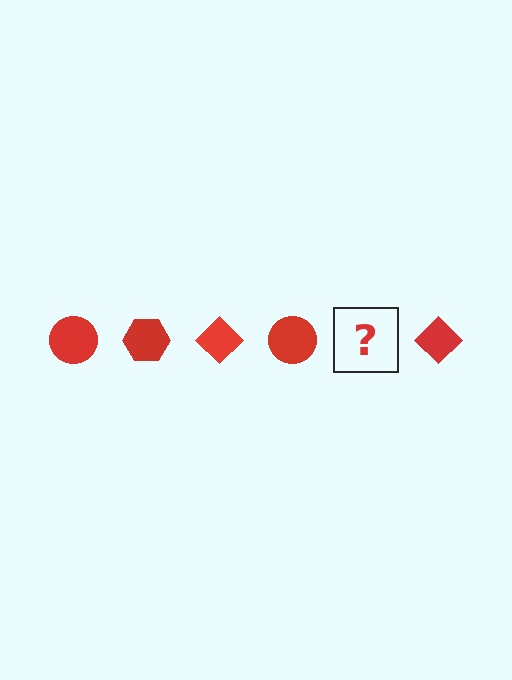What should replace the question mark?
The question mark should be replaced with a red hexagon.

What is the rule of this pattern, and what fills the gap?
The rule is that the pattern cycles through circle, hexagon, diamond shapes in red. The gap should be filled with a red hexagon.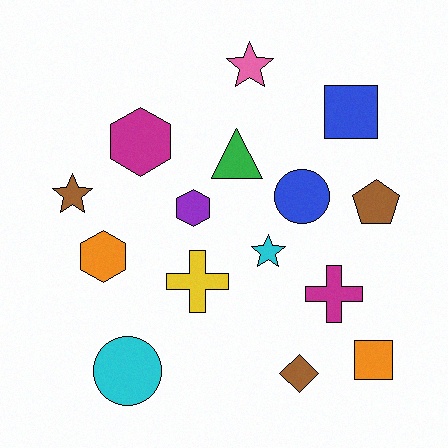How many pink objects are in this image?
There is 1 pink object.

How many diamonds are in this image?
There is 1 diamond.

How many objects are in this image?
There are 15 objects.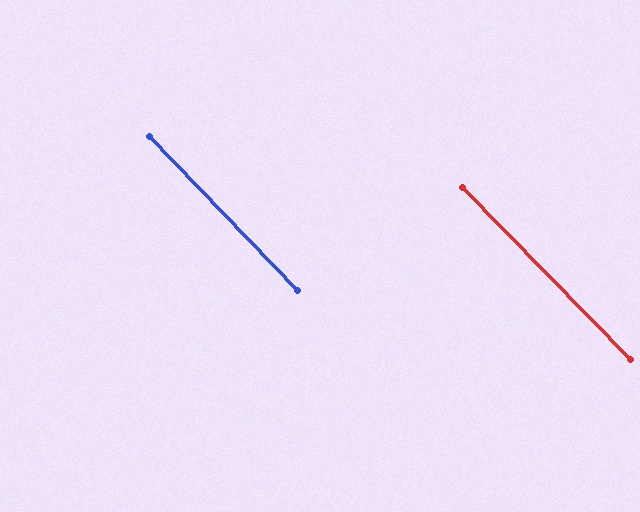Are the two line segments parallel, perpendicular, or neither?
Parallel — their directions differ by only 0.4°.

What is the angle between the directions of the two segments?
Approximately 0 degrees.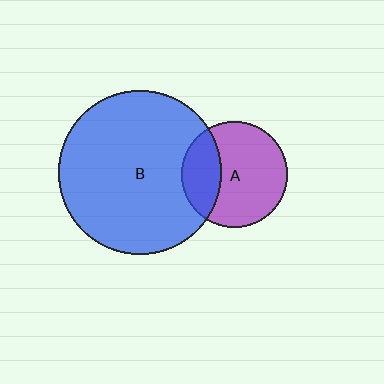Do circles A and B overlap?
Yes.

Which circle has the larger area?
Circle B (blue).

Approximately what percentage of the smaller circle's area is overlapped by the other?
Approximately 30%.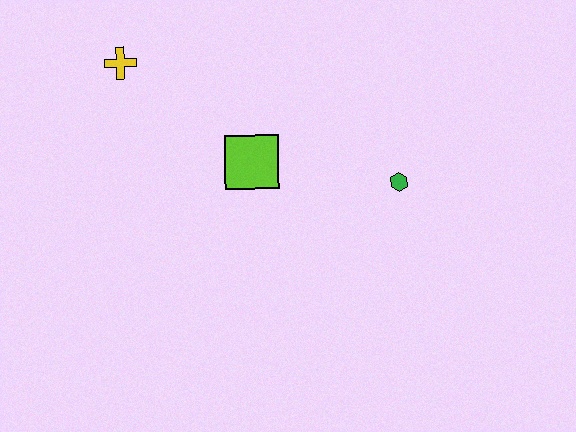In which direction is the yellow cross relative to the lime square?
The yellow cross is to the left of the lime square.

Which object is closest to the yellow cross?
The lime square is closest to the yellow cross.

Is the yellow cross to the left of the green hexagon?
Yes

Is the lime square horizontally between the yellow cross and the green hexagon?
Yes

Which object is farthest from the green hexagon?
The yellow cross is farthest from the green hexagon.